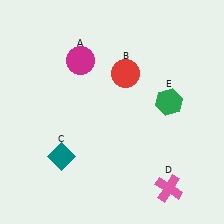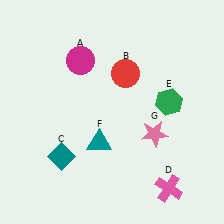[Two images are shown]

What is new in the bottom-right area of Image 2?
A pink star (G) was added in the bottom-right area of Image 2.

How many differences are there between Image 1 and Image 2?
There are 2 differences between the two images.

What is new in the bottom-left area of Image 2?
A teal triangle (F) was added in the bottom-left area of Image 2.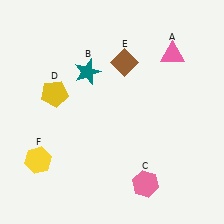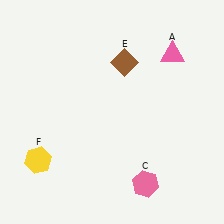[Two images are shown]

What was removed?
The teal star (B), the yellow pentagon (D) were removed in Image 2.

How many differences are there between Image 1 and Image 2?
There are 2 differences between the two images.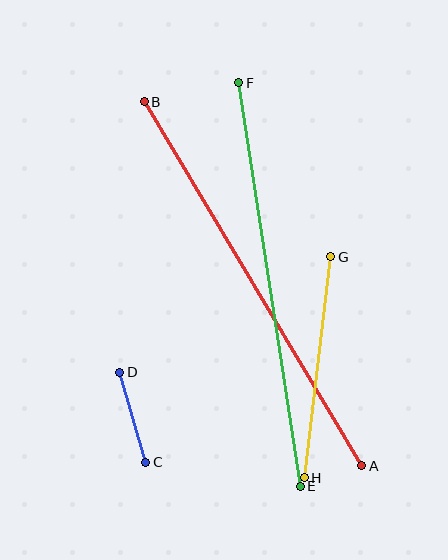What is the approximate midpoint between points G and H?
The midpoint is at approximately (317, 367) pixels.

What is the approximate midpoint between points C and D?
The midpoint is at approximately (133, 417) pixels.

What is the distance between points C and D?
The distance is approximately 94 pixels.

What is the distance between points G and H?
The distance is approximately 223 pixels.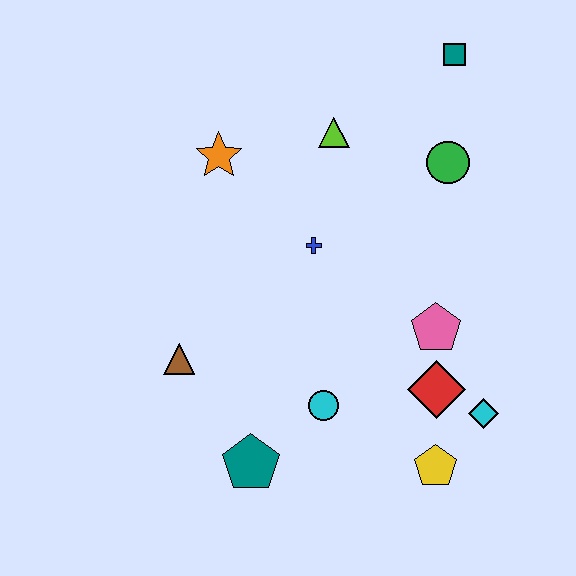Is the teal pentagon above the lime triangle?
No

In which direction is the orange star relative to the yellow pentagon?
The orange star is above the yellow pentagon.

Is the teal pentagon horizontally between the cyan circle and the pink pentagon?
No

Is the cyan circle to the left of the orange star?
No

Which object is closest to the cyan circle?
The teal pentagon is closest to the cyan circle.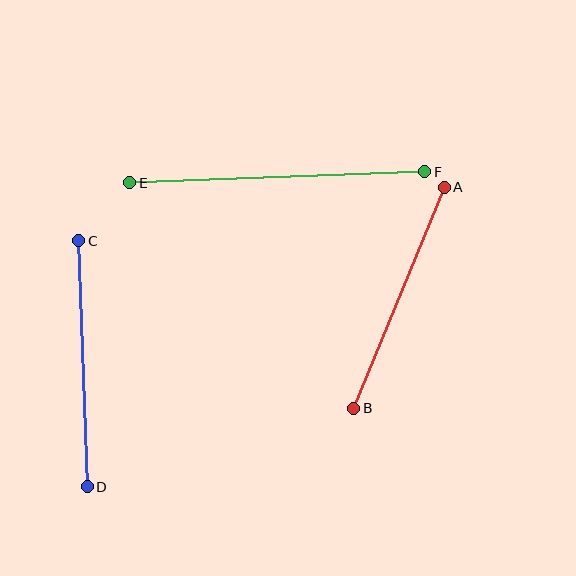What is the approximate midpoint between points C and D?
The midpoint is at approximately (83, 364) pixels.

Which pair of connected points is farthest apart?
Points E and F are farthest apart.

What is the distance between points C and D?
The distance is approximately 246 pixels.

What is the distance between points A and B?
The distance is approximately 239 pixels.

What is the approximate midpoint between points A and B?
The midpoint is at approximately (399, 298) pixels.